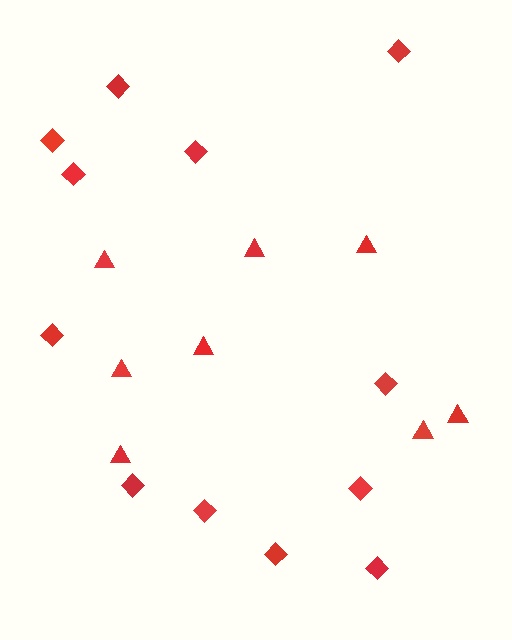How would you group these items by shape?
There are 2 groups: one group of triangles (8) and one group of diamonds (12).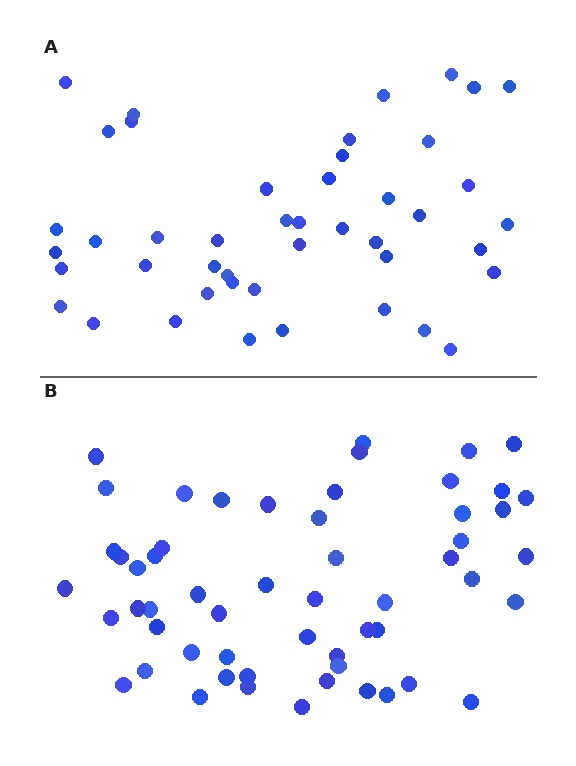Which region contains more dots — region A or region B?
Region B (the bottom region) has more dots.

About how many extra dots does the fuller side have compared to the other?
Region B has roughly 12 or so more dots than region A.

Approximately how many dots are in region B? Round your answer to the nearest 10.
About 60 dots. (The exact count is 56, which rounds to 60.)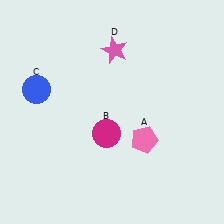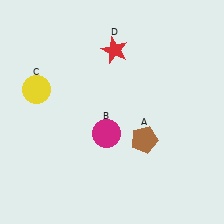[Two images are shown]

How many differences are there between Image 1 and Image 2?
There are 3 differences between the two images.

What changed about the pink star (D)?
In Image 1, D is pink. In Image 2, it changed to red.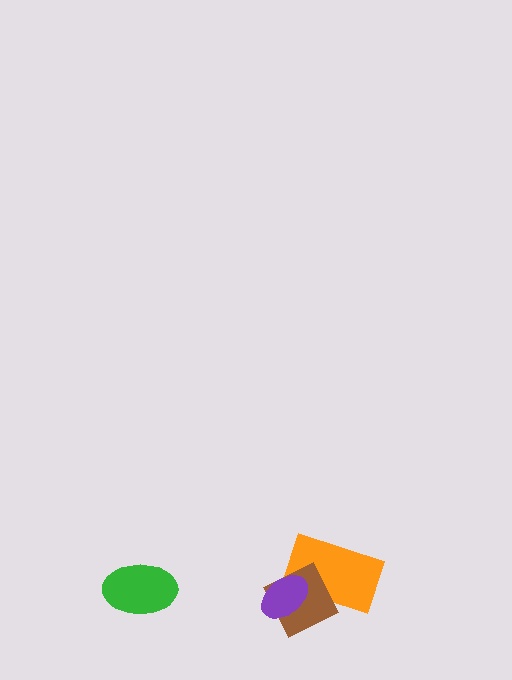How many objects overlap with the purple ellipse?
2 objects overlap with the purple ellipse.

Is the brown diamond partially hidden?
Yes, it is partially covered by another shape.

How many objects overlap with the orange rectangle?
2 objects overlap with the orange rectangle.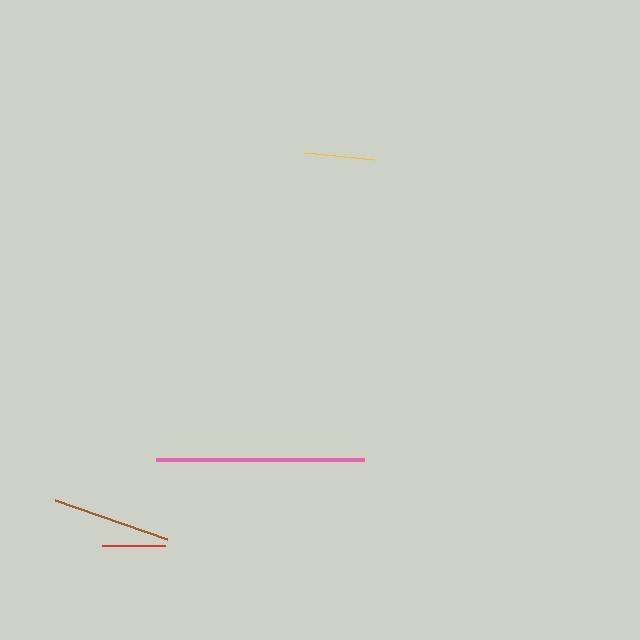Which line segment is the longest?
The pink line is the longest at approximately 209 pixels.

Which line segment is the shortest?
The red line is the shortest at approximately 63 pixels.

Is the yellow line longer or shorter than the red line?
The yellow line is longer than the red line.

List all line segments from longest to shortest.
From longest to shortest: pink, brown, yellow, red.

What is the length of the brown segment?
The brown segment is approximately 118 pixels long.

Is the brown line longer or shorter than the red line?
The brown line is longer than the red line.